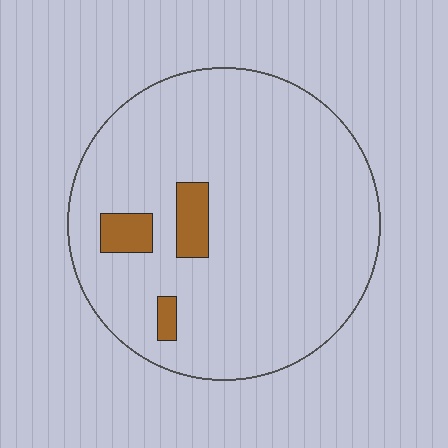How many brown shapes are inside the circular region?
3.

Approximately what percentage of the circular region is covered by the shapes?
Approximately 5%.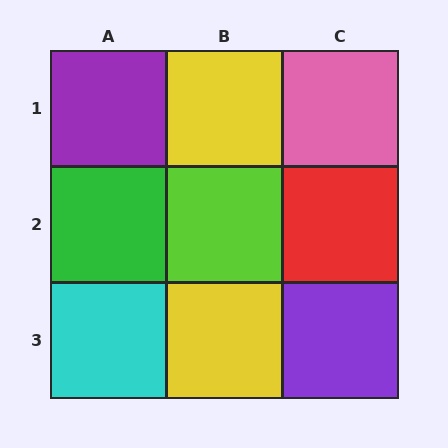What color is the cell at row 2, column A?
Green.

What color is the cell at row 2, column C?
Red.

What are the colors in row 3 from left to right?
Cyan, yellow, purple.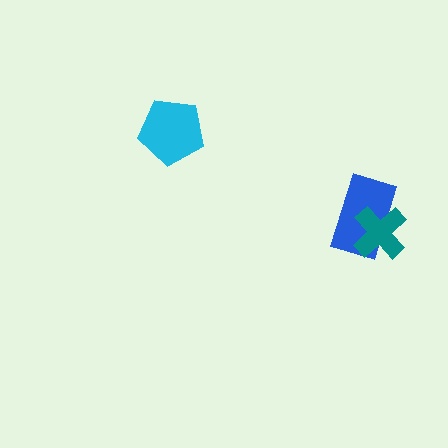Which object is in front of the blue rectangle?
The teal cross is in front of the blue rectangle.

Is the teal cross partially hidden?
No, no other shape covers it.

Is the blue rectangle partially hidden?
Yes, it is partially covered by another shape.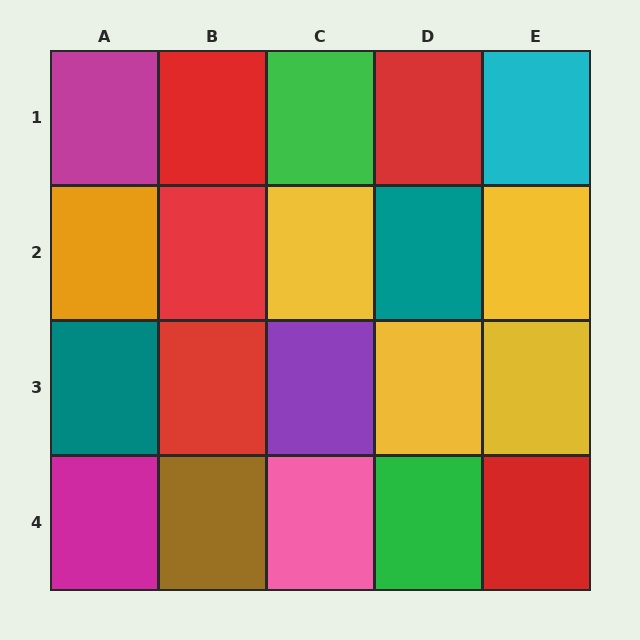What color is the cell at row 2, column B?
Red.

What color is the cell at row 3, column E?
Yellow.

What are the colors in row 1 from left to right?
Magenta, red, green, red, cyan.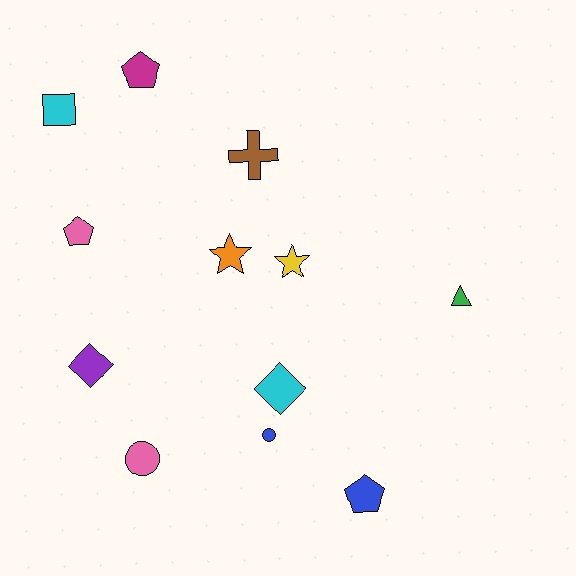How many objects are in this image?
There are 12 objects.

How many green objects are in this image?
There is 1 green object.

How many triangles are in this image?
There is 1 triangle.